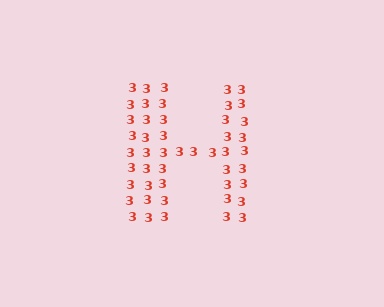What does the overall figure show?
The overall figure shows the letter H.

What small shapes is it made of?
It is made of small digit 3's.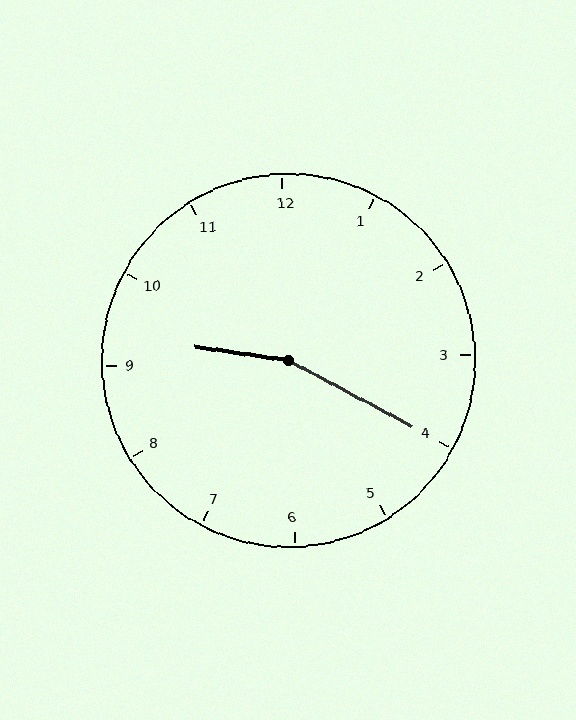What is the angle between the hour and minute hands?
Approximately 160 degrees.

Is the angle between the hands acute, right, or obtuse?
It is obtuse.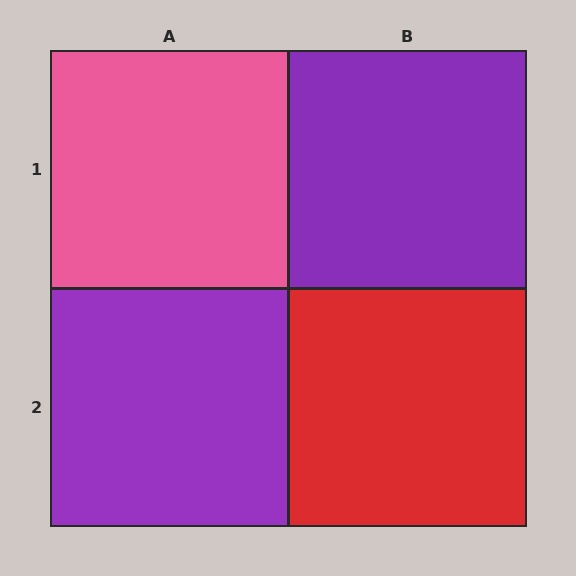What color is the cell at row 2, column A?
Purple.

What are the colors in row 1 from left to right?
Pink, purple.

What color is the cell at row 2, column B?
Red.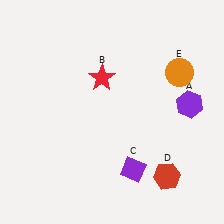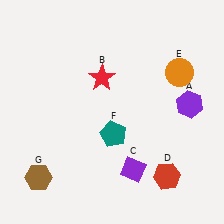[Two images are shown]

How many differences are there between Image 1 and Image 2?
There are 2 differences between the two images.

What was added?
A teal pentagon (F), a brown hexagon (G) were added in Image 2.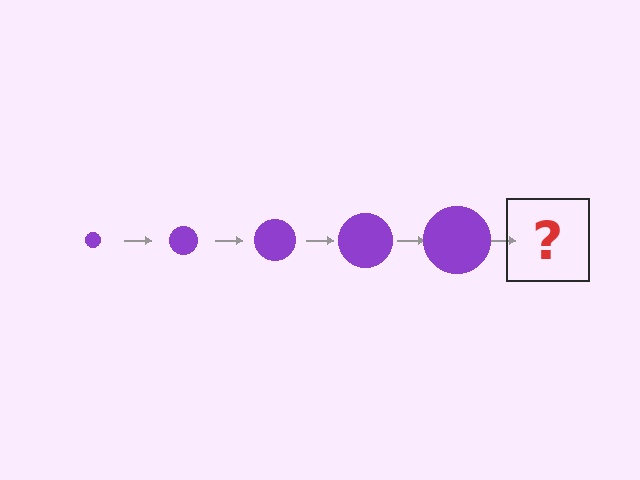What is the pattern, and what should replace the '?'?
The pattern is that the circle gets progressively larger each step. The '?' should be a purple circle, larger than the previous one.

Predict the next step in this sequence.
The next step is a purple circle, larger than the previous one.